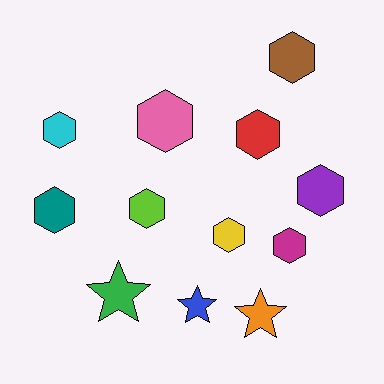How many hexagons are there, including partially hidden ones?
There are 9 hexagons.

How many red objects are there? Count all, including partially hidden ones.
There is 1 red object.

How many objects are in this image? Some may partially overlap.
There are 12 objects.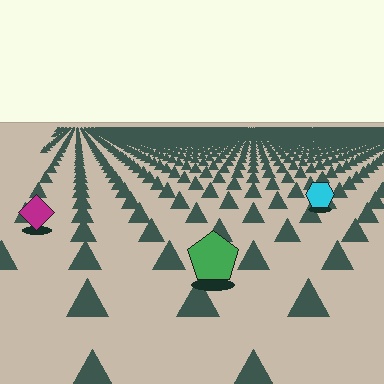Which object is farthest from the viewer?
The cyan hexagon is farthest from the viewer. It appears smaller and the ground texture around it is denser.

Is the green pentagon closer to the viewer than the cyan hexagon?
Yes. The green pentagon is closer — you can tell from the texture gradient: the ground texture is coarser near it.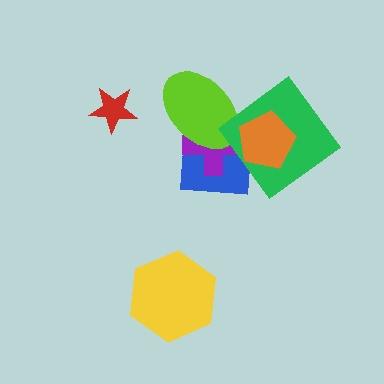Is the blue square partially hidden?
Yes, it is partially covered by another shape.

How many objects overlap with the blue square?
4 objects overlap with the blue square.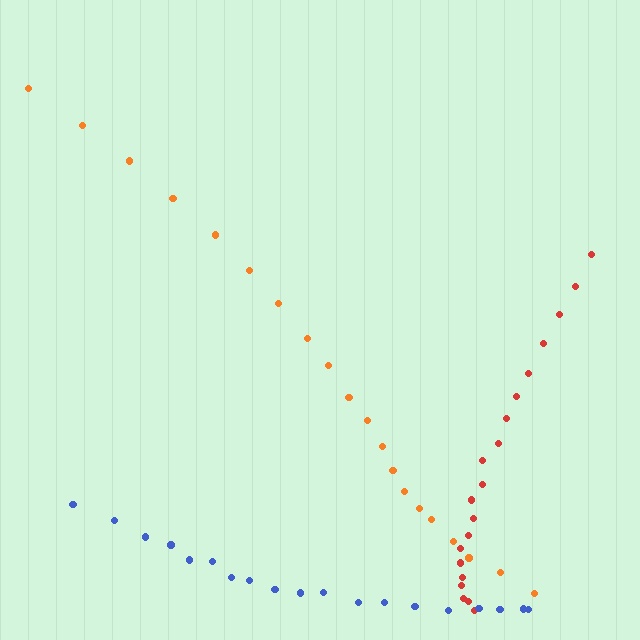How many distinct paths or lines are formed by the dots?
There are 3 distinct paths.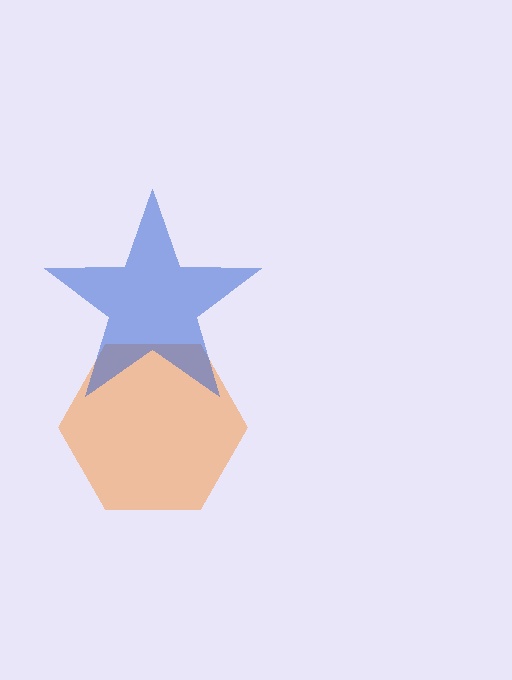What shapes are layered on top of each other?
The layered shapes are: an orange hexagon, a blue star.